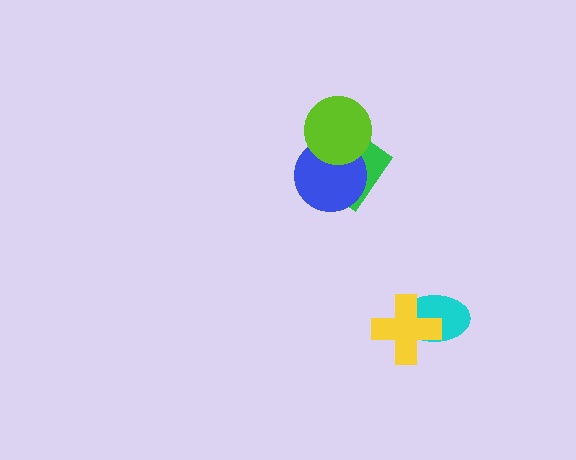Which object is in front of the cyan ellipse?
The yellow cross is in front of the cyan ellipse.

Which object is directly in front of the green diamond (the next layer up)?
The blue circle is directly in front of the green diamond.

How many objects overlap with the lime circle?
2 objects overlap with the lime circle.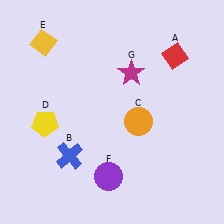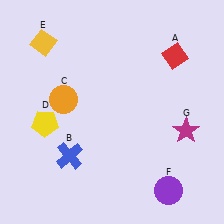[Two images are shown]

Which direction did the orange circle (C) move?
The orange circle (C) moved left.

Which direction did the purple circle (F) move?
The purple circle (F) moved right.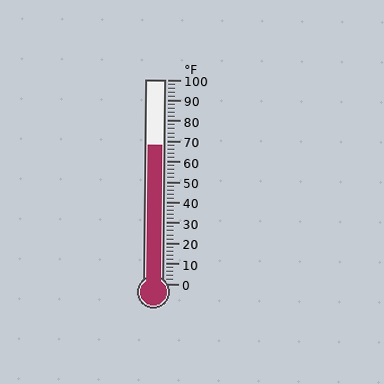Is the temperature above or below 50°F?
The temperature is above 50°F.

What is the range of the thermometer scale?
The thermometer scale ranges from 0°F to 100°F.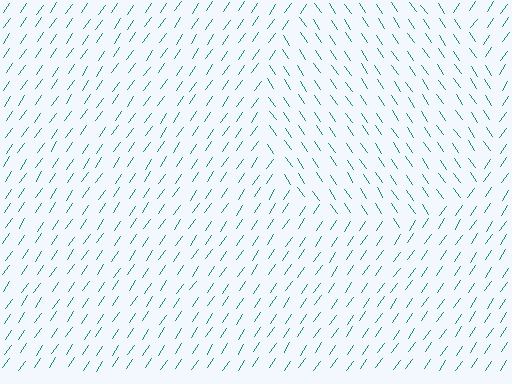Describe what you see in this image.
The image is filled with small teal line segments. A circle region in the image has lines oriented differently from the surrounding lines, creating a visible texture boundary.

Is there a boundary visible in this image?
Yes, there is a texture boundary formed by a change in line orientation.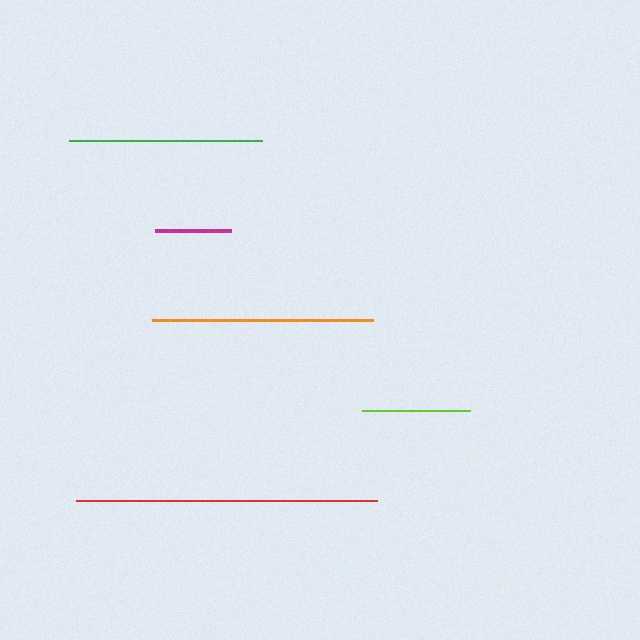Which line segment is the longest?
The red line is the longest at approximately 301 pixels.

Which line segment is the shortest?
The magenta line is the shortest at approximately 76 pixels.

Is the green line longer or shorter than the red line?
The red line is longer than the green line.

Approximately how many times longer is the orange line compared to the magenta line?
The orange line is approximately 2.9 times the length of the magenta line.